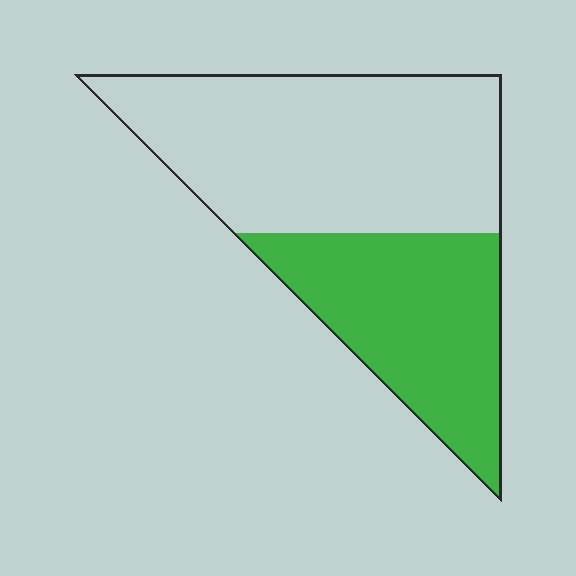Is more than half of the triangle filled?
No.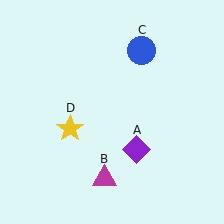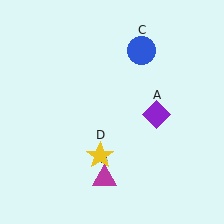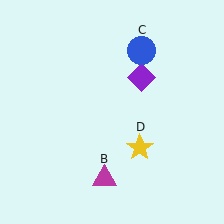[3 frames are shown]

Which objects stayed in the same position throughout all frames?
Magenta triangle (object B) and blue circle (object C) remained stationary.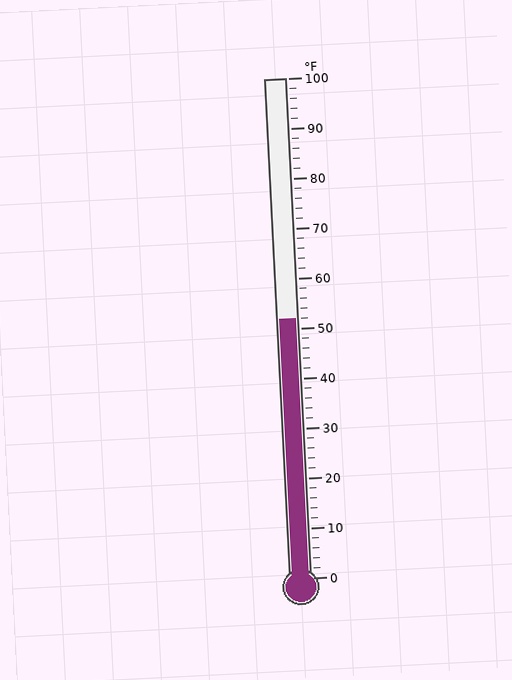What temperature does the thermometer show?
The thermometer shows approximately 52°F.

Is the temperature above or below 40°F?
The temperature is above 40°F.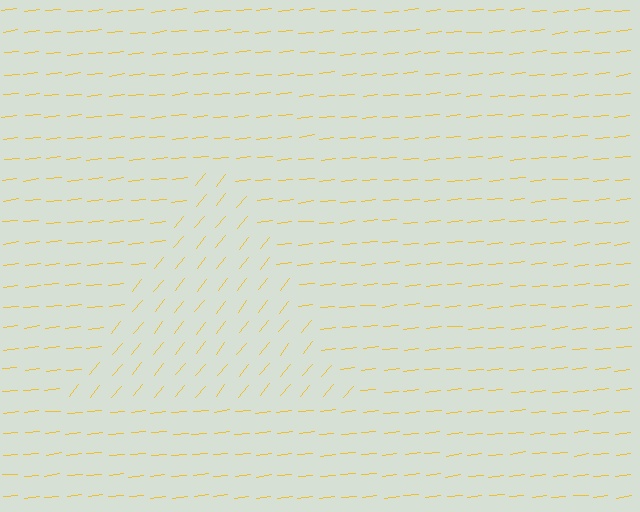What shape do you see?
I see a triangle.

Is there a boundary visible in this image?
Yes, there is a texture boundary formed by a change in line orientation.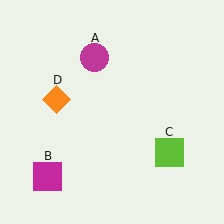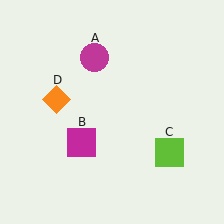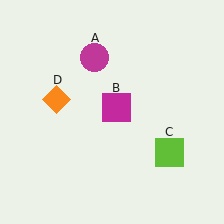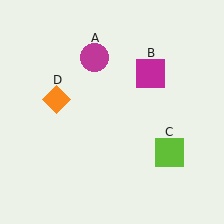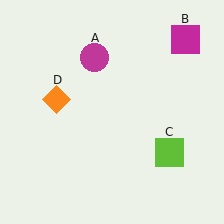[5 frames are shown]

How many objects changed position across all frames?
1 object changed position: magenta square (object B).